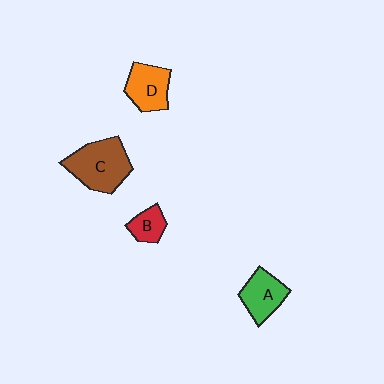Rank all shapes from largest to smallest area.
From largest to smallest: C (brown), D (orange), A (green), B (red).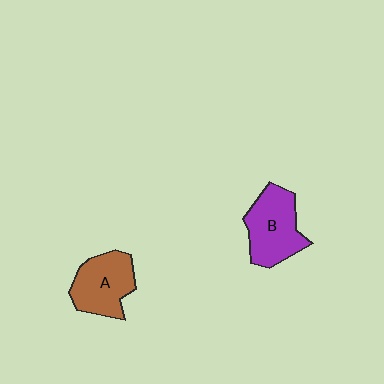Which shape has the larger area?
Shape B (purple).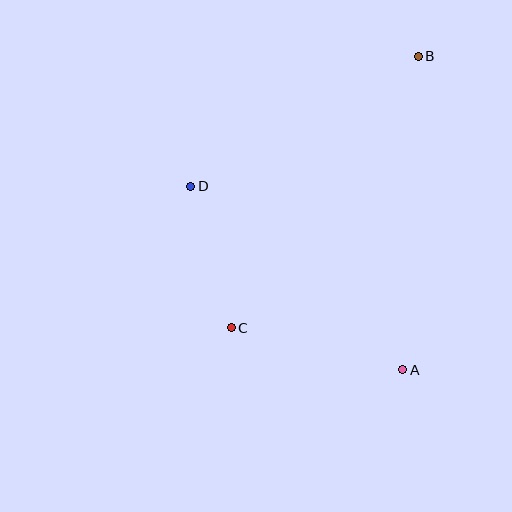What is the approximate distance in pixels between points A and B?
The distance between A and B is approximately 314 pixels.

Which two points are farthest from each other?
Points B and C are farthest from each other.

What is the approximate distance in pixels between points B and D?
The distance between B and D is approximately 262 pixels.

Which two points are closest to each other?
Points C and D are closest to each other.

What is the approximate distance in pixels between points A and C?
The distance between A and C is approximately 177 pixels.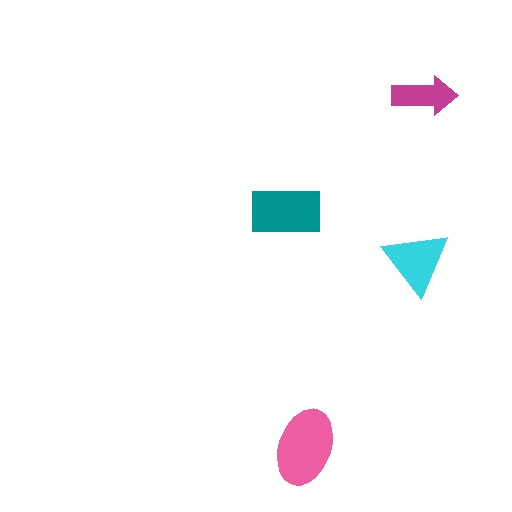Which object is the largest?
The pink ellipse.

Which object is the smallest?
The magenta arrow.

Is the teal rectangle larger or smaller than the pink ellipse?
Smaller.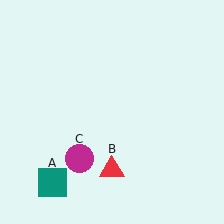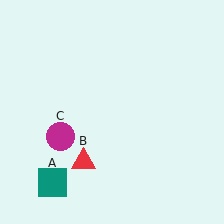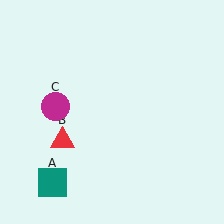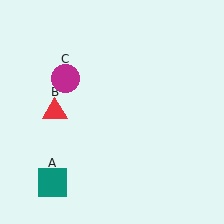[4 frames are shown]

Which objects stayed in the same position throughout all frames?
Teal square (object A) remained stationary.